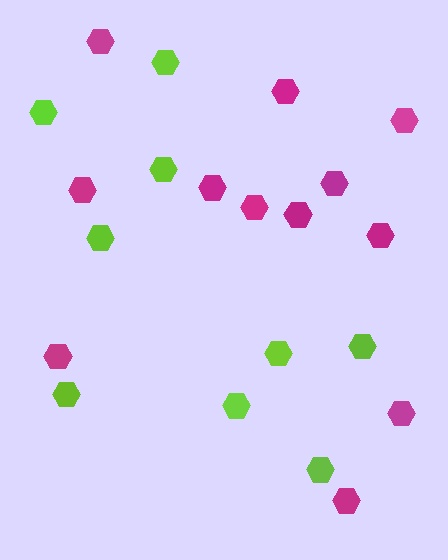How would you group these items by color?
There are 2 groups: one group of magenta hexagons (12) and one group of lime hexagons (9).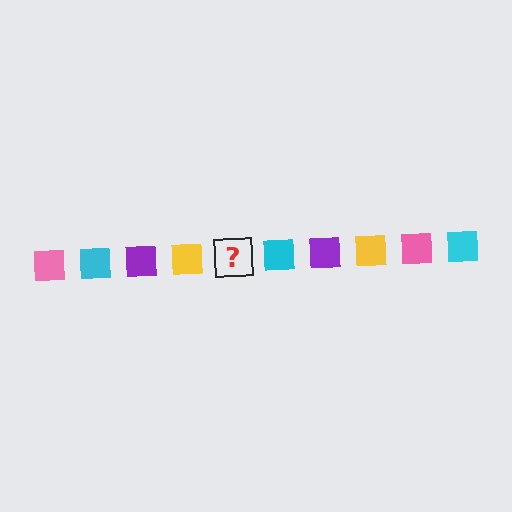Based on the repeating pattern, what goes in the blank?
The blank should be a pink square.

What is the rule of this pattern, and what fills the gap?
The rule is that the pattern cycles through pink, cyan, purple, yellow squares. The gap should be filled with a pink square.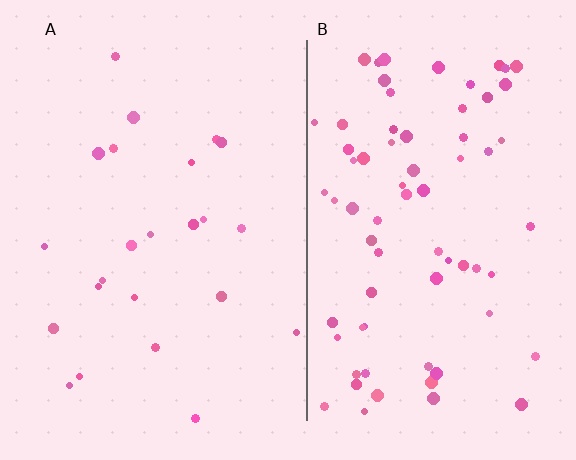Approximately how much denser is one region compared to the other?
Approximately 3.0× — region B over region A.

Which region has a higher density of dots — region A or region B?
B (the right).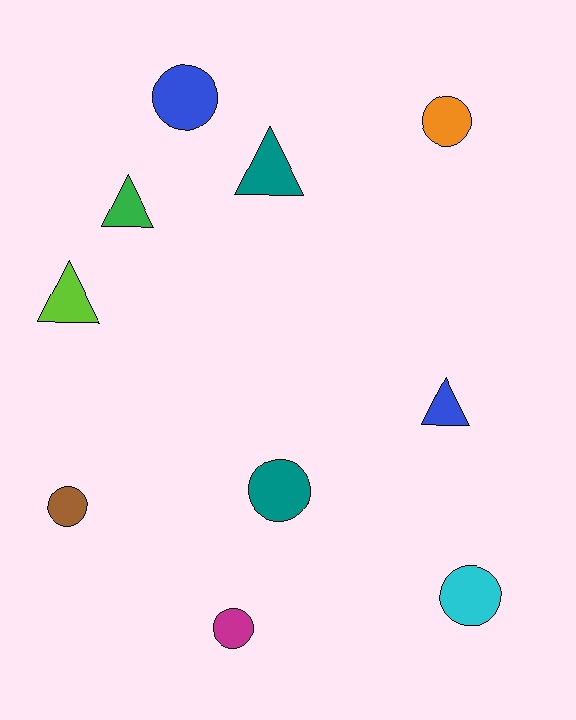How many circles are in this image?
There are 6 circles.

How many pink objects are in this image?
There are no pink objects.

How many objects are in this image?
There are 10 objects.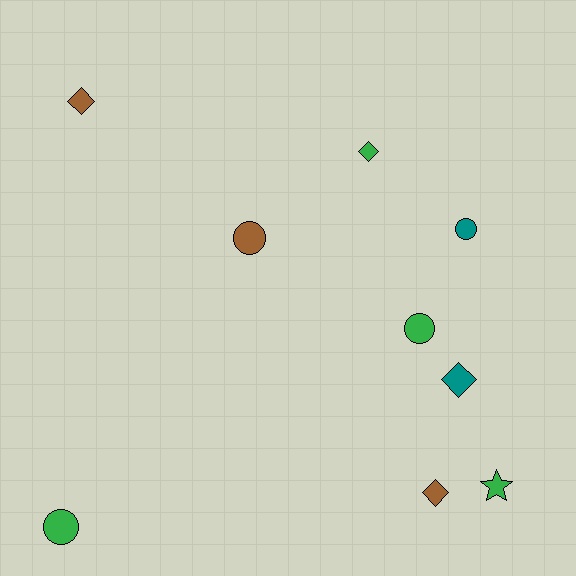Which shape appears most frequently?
Diamond, with 4 objects.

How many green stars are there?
There is 1 green star.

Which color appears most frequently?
Green, with 4 objects.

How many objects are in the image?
There are 9 objects.